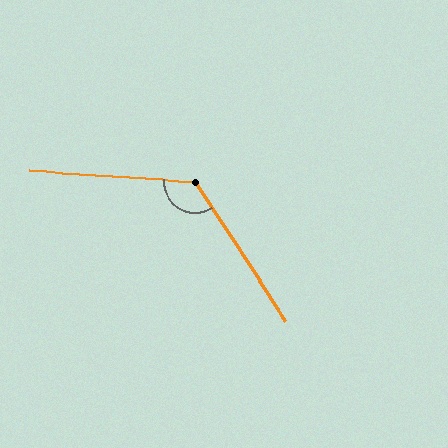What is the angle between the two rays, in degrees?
Approximately 127 degrees.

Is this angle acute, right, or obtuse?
It is obtuse.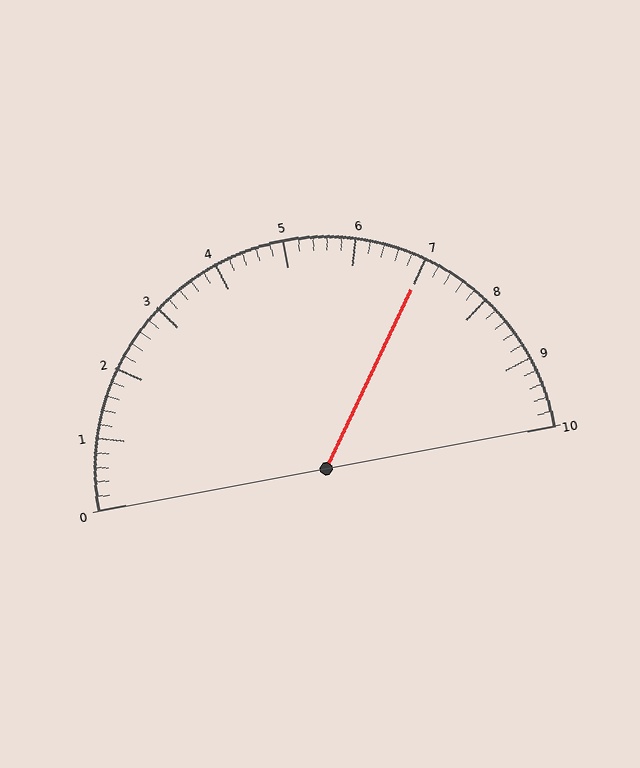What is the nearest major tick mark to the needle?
The nearest major tick mark is 7.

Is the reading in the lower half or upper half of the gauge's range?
The reading is in the upper half of the range (0 to 10).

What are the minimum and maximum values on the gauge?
The gauge ranges from 0 to 10.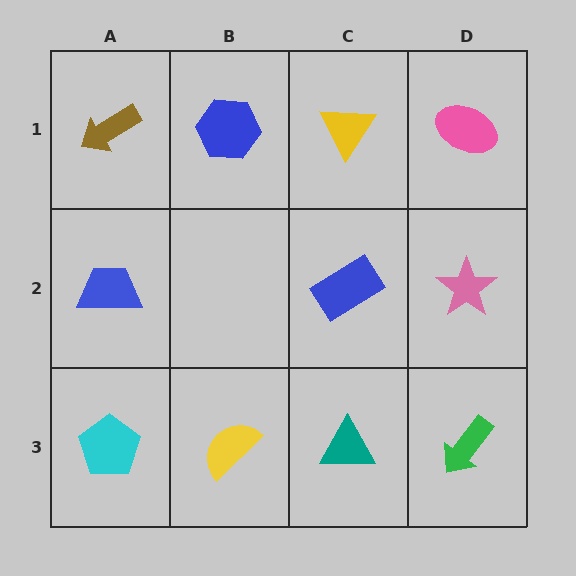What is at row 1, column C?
A yellow triangle.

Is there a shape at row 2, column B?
No, that cell is empty.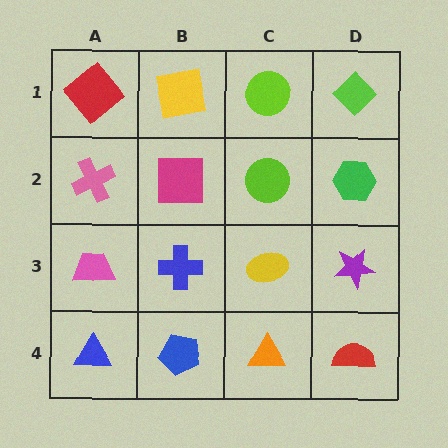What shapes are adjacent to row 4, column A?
A pink trapezoid (row 3, column A), a blue pentagon (row 4, column B).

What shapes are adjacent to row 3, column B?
A magenta square (row 2, column B), a blue pentagon (row 4, column B), a pink trapezoid (row 3, column A), a yellow ellipse (row 3, column C).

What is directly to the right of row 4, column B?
An orange triangle.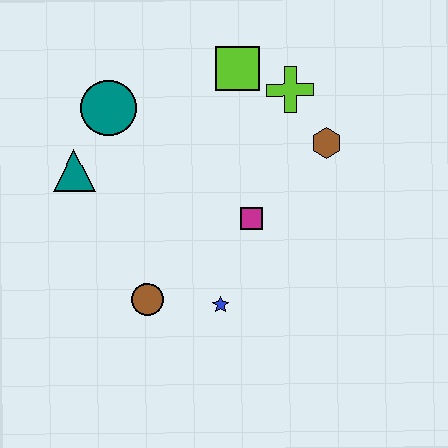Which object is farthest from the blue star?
The lime square is farthest from the blue star.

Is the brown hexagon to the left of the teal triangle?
No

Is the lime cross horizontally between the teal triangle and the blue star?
No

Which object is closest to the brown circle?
The blue star is closest to the brown circle.